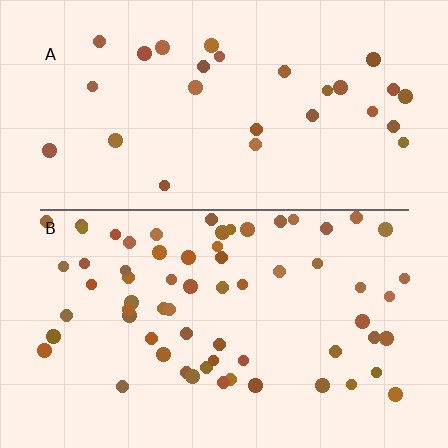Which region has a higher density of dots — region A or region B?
B (the bottom).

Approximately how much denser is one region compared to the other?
Approximately 2.3× — region B over region A.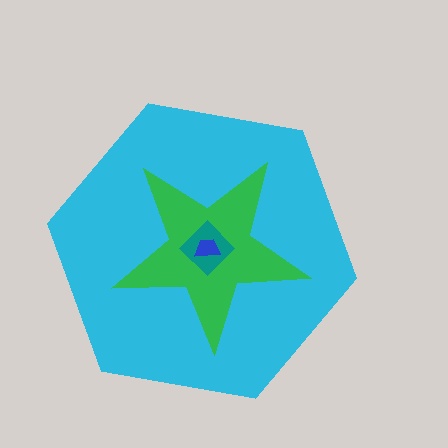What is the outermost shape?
The cyan hexagon.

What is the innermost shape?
The blue trapezoid.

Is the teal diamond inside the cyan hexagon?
Yes.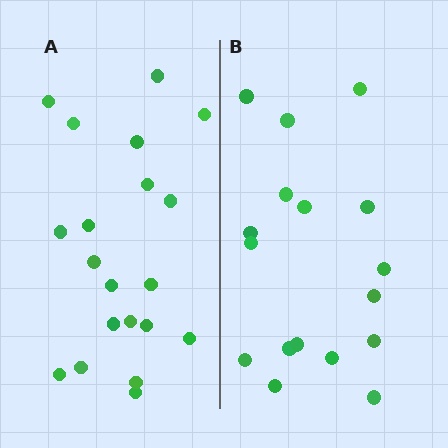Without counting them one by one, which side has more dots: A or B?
Region A (the left region) has more dots.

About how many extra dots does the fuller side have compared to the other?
Region A has just a few more — roughly 2 or 3 more dots than region B.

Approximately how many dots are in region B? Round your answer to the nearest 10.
About 20 dots. (The exact count is 17, which rounds to 20.)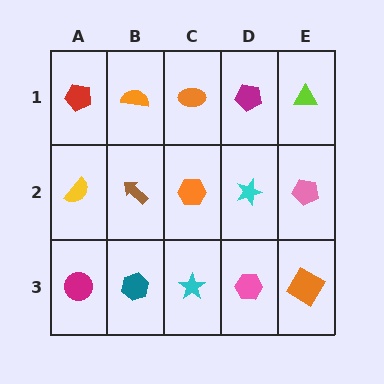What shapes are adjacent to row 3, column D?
A cyan star (row 2, column D), a cyan star (row 3, column C), an orange diamond (row 3, column E).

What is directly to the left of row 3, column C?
A teal hexagon.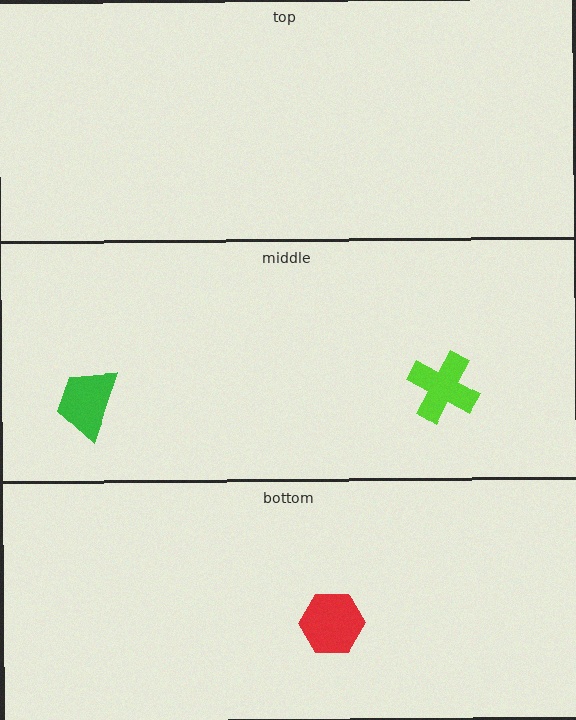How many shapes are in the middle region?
2.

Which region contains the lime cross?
The middle region.